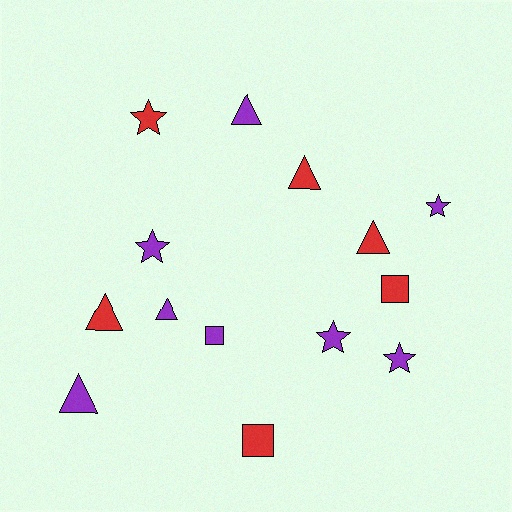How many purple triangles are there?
There are 3 purple triangles.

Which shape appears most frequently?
Triangle, with 6 objects.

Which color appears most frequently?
Purple, with 8 objects.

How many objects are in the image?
There are 14 objects.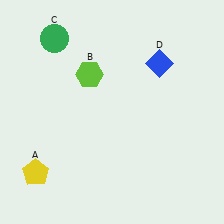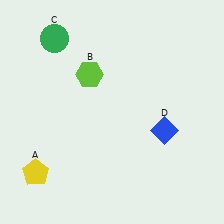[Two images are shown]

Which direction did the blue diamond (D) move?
The blue diamond (D) moved down.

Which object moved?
The blue diamond (D) moved down.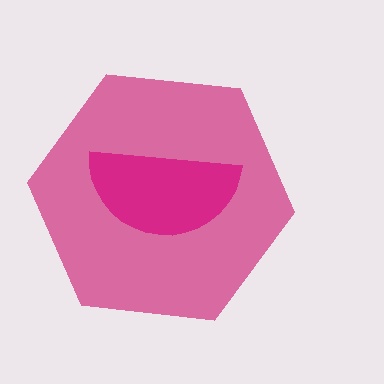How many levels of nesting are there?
2.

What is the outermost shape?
The pink hexagon.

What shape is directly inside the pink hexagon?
The magenta semicircle.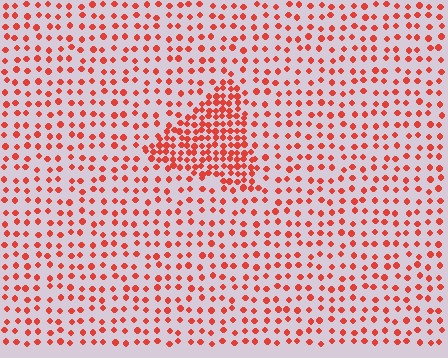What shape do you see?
I see a triangle.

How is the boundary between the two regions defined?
The boundary is defined by a change in element density (approximately 2.4x ratio). All elements are the same color, size, and shape.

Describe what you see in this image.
The image contains small red elements arranged at two different densities. A triangle-shaped region is visible where the elements are more densely packed than the surrounding area.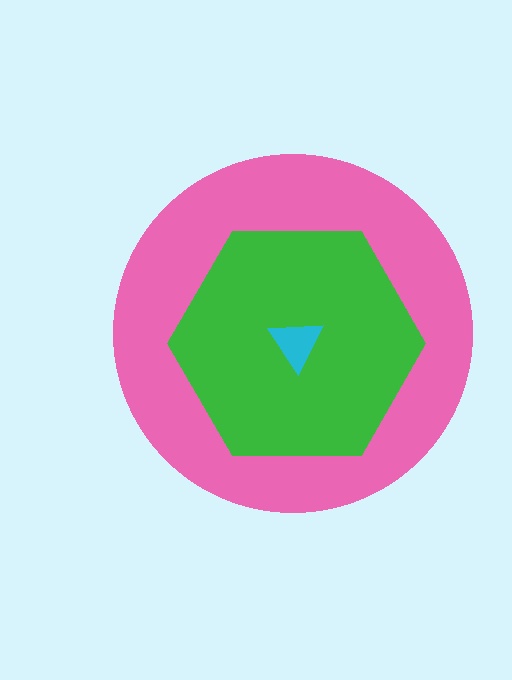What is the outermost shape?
The pink circle.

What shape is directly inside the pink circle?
The green hexagon.